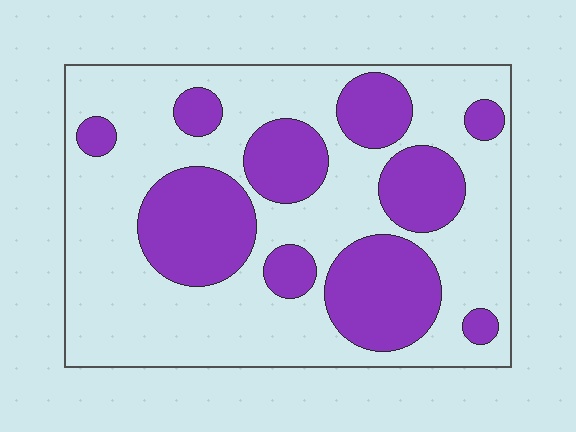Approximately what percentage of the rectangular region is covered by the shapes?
Approximately 35%.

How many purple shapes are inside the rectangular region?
10.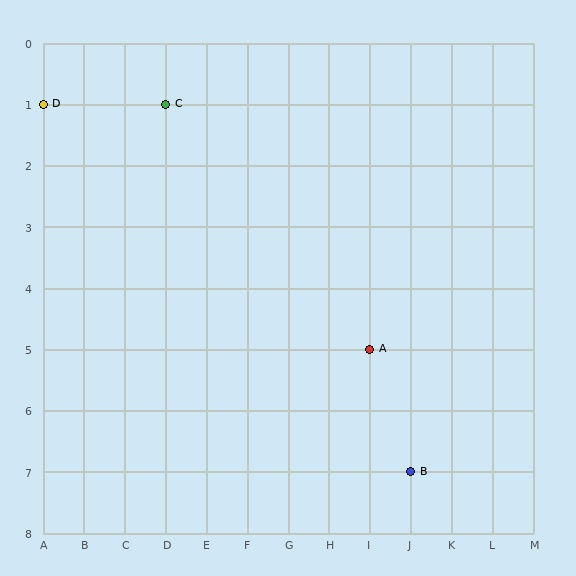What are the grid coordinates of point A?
Point A is at grid coordinates (I, 5).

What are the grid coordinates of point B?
Point B is at grid coordinates (J, 7).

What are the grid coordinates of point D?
Point D is at grid coordinates (A, 1).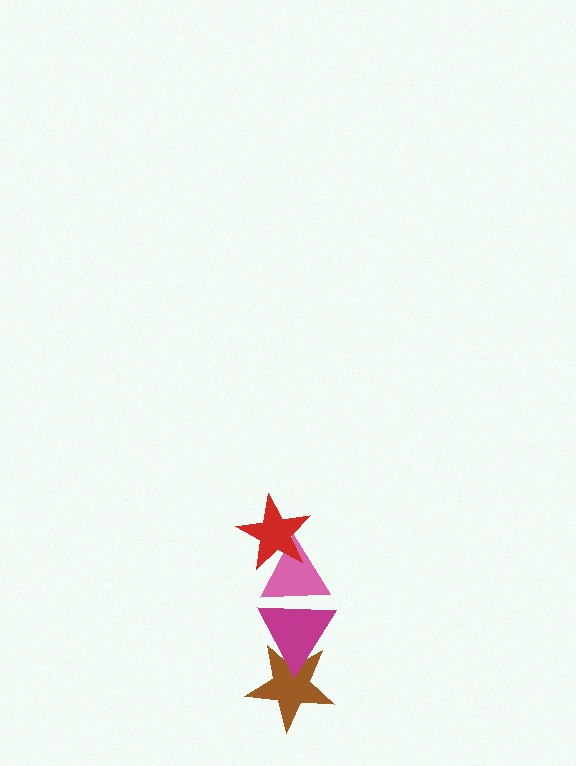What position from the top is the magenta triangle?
The magenta triangle is 3rd from the top.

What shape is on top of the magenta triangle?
The pink triangle is on top of the magenta triangle.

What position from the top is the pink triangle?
The pink triangle is 2nd from the top.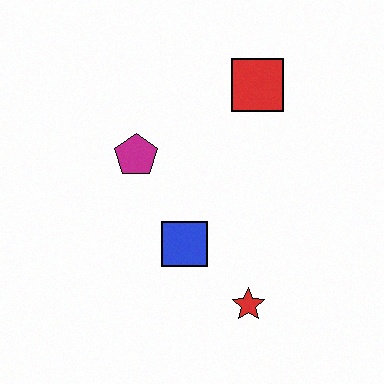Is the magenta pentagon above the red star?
Yes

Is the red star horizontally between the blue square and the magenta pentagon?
No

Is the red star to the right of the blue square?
Yes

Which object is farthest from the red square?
The red star is farthest from the red square.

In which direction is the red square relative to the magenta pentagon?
The red square is to the right of the magenta pentagon.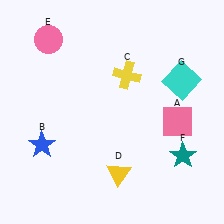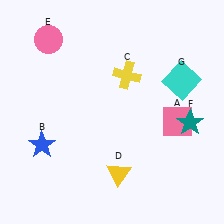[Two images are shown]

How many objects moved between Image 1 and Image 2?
1 object moved between the two images.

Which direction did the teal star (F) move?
The teal star (F) moved up.